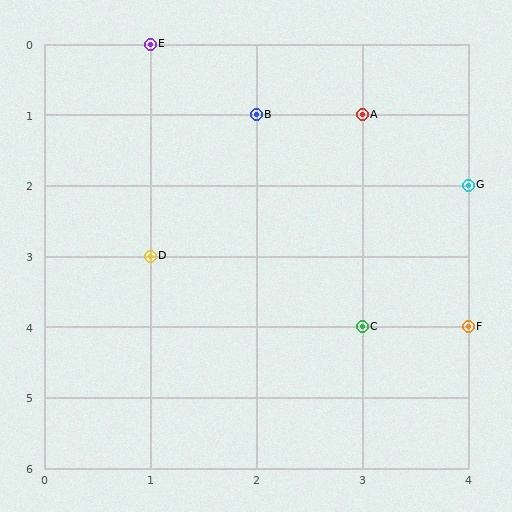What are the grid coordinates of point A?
Point A is at grid coordinates (3, 1).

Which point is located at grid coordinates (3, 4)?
Point C is at (3, 4).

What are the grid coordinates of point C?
Point C is at grid coordinates (3, 4).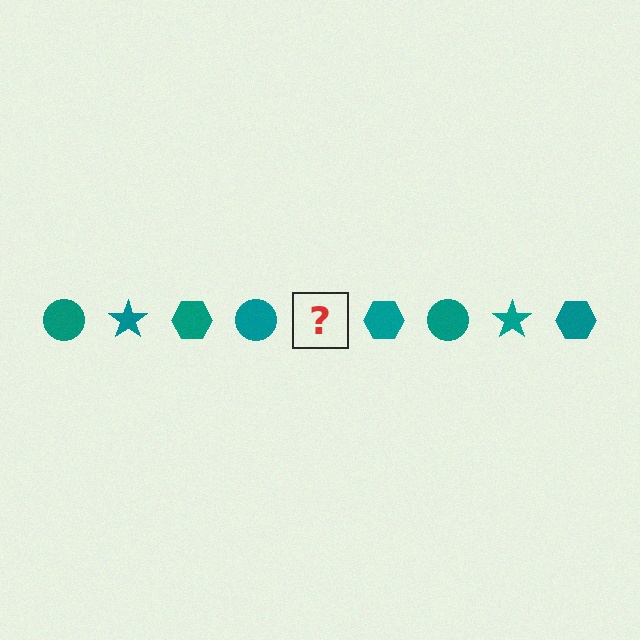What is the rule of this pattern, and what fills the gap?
The rule is that the pattern cycles through circle, star, hexagon shapes in teal. The gap should be filled with a teal star.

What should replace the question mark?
The question mark should be replaced with a teal star.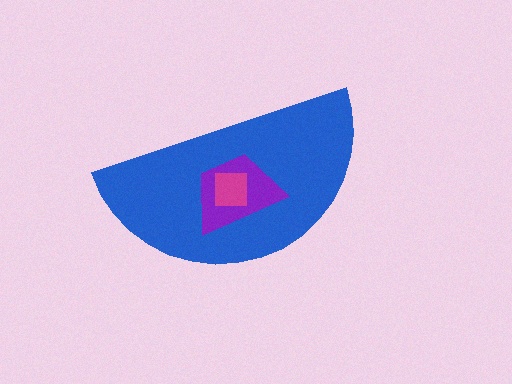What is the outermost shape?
The blue semicircle.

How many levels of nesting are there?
3.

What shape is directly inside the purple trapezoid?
The magenta square.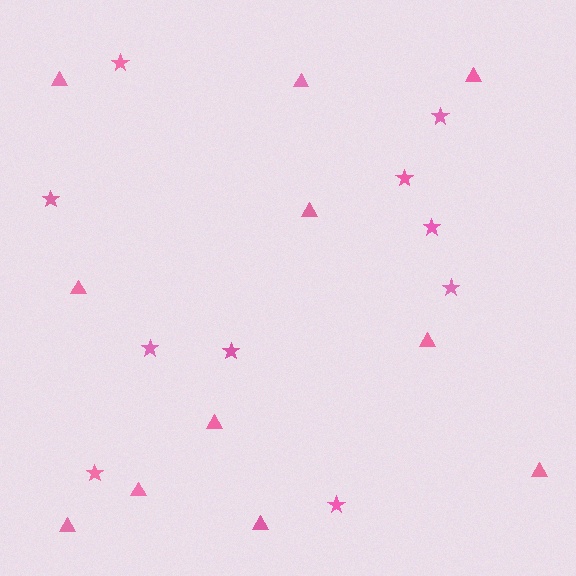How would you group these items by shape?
There are 2 groups: one group of triangles (11) and one group of stars (10).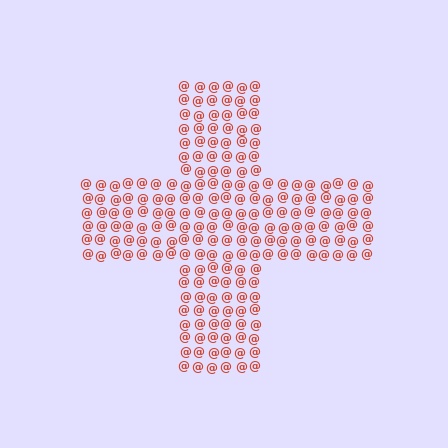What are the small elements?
The small elements are at signs.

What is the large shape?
The large shape is a cross.